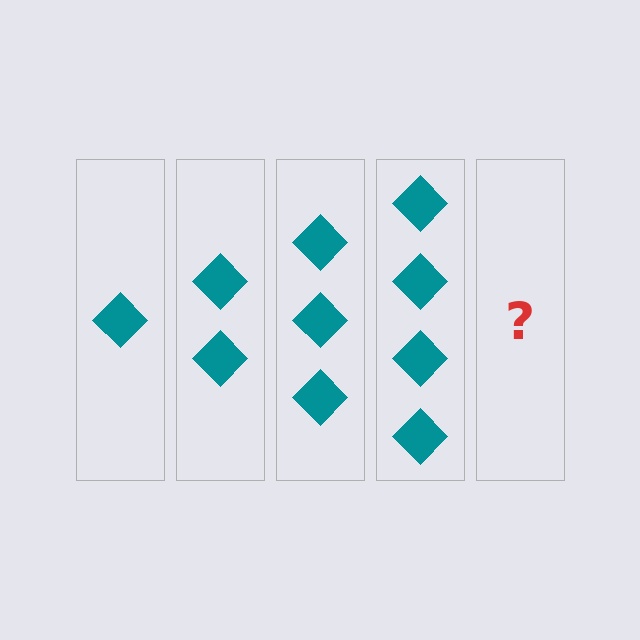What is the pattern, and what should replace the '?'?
The pattern is that each step adds one more diamond. The '?' should be 5 diamonds.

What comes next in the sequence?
The next element should be 5 diamonds.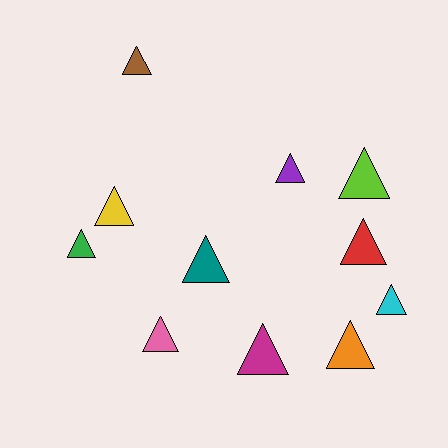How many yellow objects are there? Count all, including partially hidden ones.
There is 1 yellow object.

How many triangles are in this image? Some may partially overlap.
There are 11 triangles.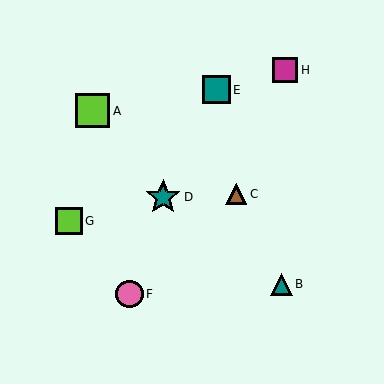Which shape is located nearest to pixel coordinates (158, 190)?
The teal star (labeled D) at (163, 197) is nearest to that location.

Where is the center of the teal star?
The center of the teal star is at (163, 197).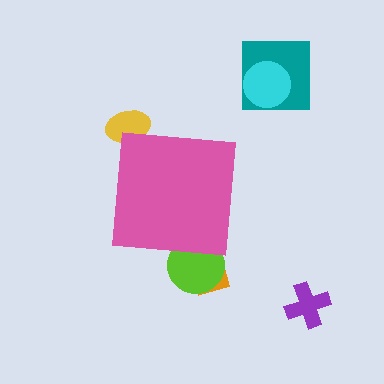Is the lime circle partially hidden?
Yes, the lime circle is partially hidden behind the pink square.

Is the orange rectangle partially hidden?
Yes, the orange rectangle is partially hidden behind the pink square.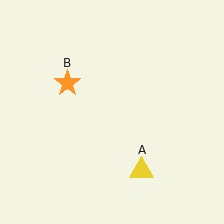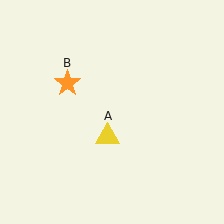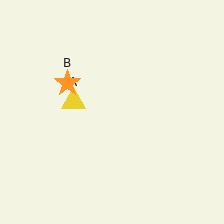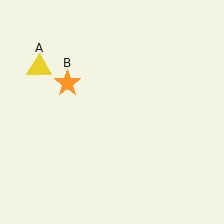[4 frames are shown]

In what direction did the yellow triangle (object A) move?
The yellow triangle (object A) moved up and to the left.